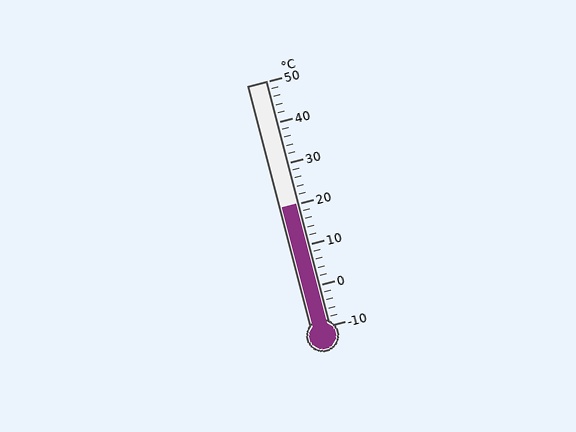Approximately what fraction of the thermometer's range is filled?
The thermometer is filled to approximately 50% of its range.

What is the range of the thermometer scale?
The thermometer scale ranges from -10°C to 50°C.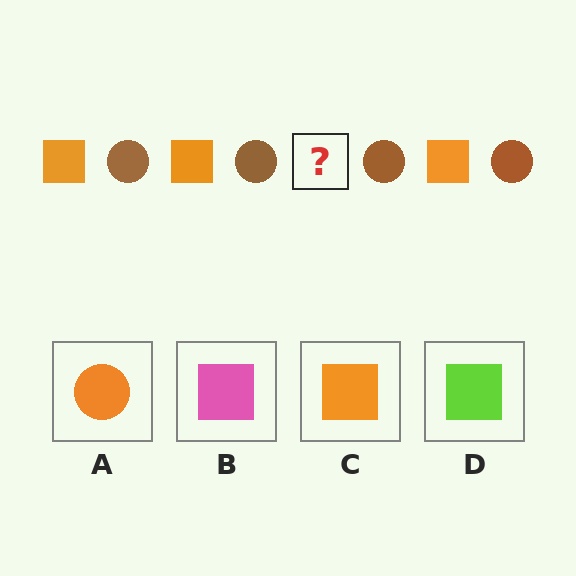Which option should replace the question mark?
Option C.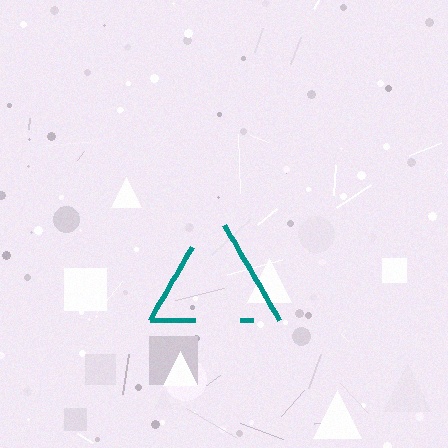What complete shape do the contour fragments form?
The contour fragments form a triangle.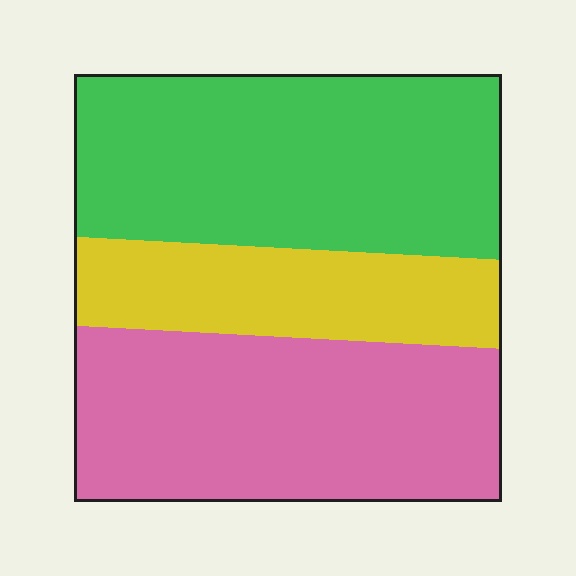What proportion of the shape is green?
Green covers roughly 40% of the shape.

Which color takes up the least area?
Yellow, at roughly 20%.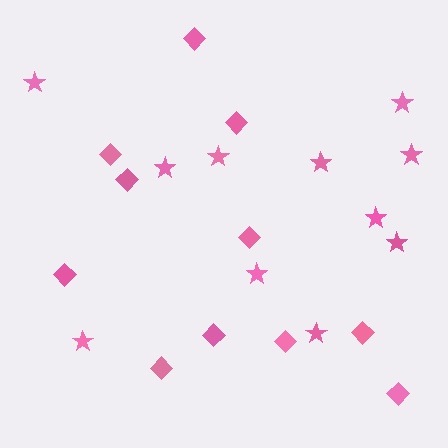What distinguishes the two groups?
There are 2 groups: one group of stars (11) and one group of diamonds (11).